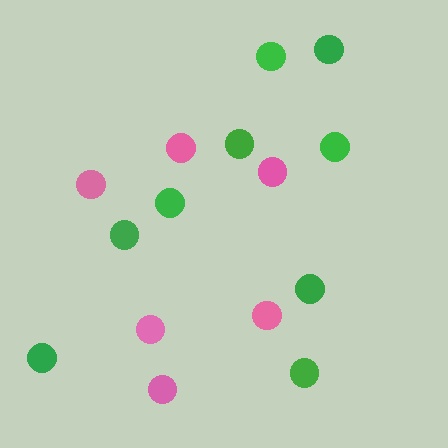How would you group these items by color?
There are 2 groups: one group of green circles (9) and one group of pink circles (6).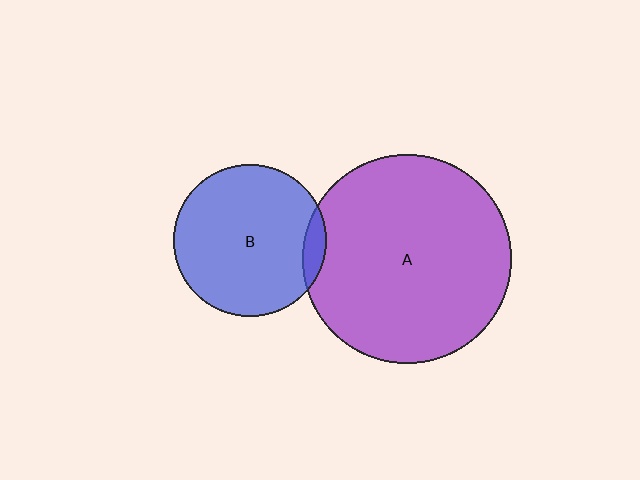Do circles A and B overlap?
Yes.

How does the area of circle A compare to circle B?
Approximately 1.9 times.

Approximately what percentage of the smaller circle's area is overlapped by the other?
Approximately 5%.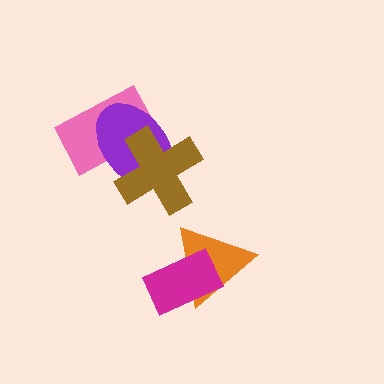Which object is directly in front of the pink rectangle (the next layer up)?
The purple ellipse is directly in front of the pink rectangle.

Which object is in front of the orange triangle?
The magenta rectangle is in front of the orange triangle.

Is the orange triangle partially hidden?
Yes, it is partially covered by another shape.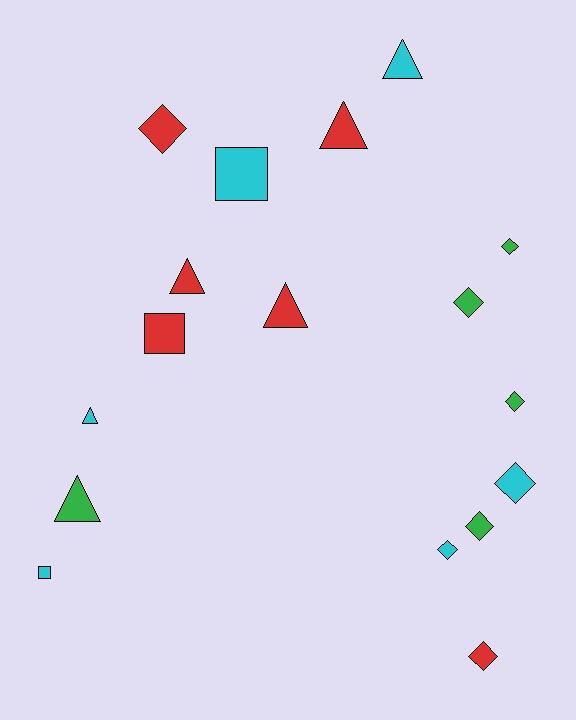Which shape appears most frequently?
Diamond, with 8 objects.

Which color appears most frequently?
Red, with 6 objects.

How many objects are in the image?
There are 17 objects.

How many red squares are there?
There is 1 red square.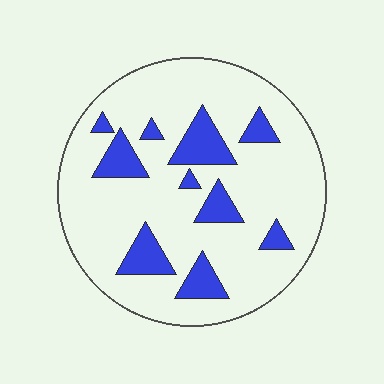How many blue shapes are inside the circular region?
10.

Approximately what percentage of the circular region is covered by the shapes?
Approximately 20%.